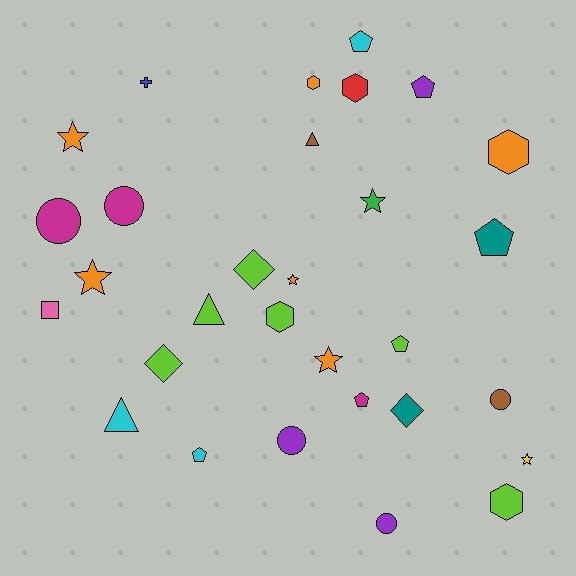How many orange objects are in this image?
There are 6 orange objects.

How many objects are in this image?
There are 30 objects.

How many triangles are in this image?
There are 3 triangles.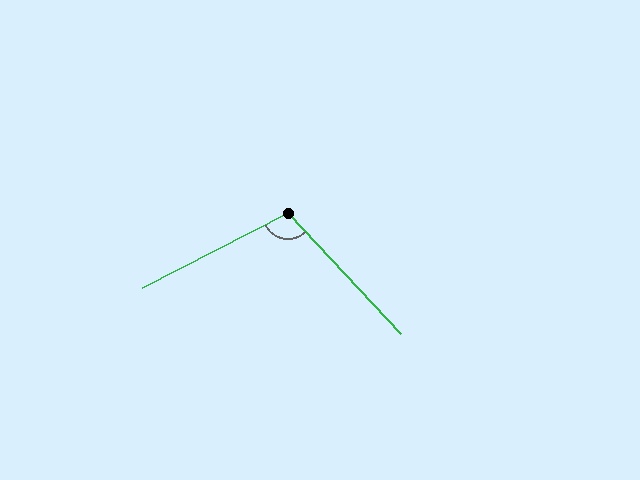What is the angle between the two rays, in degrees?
Approximately 106 degrees.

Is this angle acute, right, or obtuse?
It is obtuse.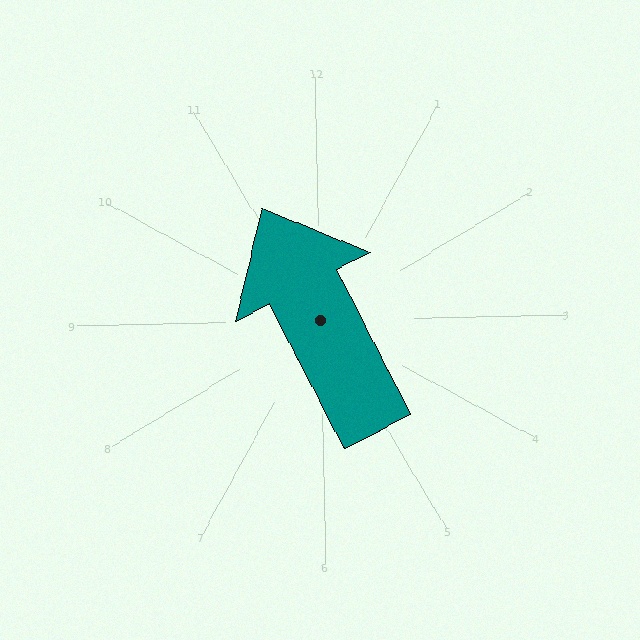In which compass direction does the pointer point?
Northwest.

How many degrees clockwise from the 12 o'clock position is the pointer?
Approximately 334 degrees.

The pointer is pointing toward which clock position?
Roughly 11 o'clock.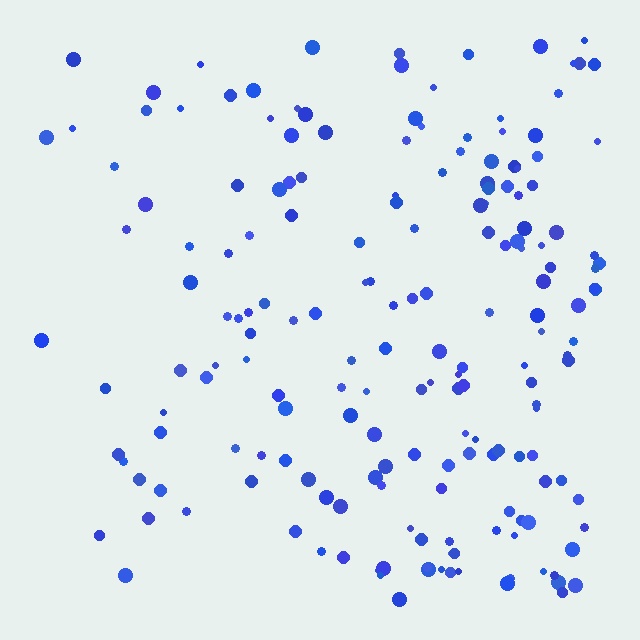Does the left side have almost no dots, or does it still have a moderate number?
Still a moderate number, just noticeably fewer than the right.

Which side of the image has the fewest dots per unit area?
The left.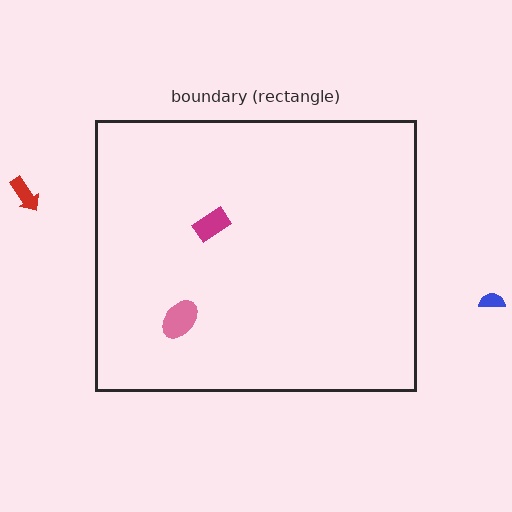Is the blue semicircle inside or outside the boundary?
Outside.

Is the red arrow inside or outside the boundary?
Outside.